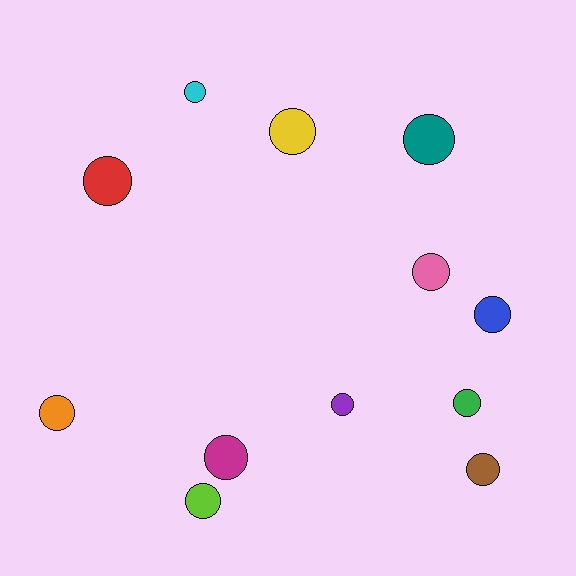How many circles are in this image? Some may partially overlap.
There are 12 circles.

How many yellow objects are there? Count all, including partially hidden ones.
There is 1 yellow object.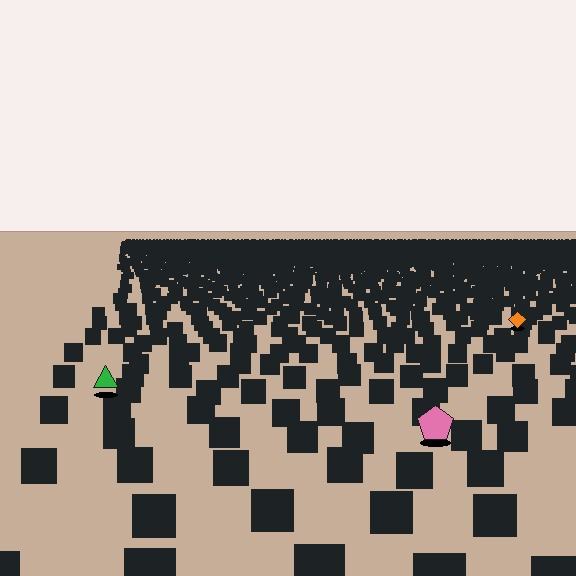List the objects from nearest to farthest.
From nearest to farthest: the pink pentagon, the green triangle, the orange diamond.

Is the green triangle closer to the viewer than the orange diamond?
Yes. The green triangle is closer — you can tell from the texture gradient: the ground texture is coarser near it.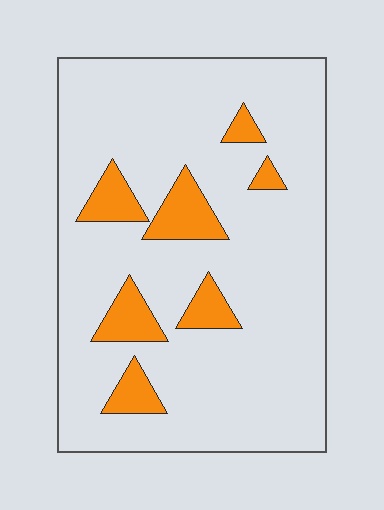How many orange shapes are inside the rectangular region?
7.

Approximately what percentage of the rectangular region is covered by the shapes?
Approximately 15%.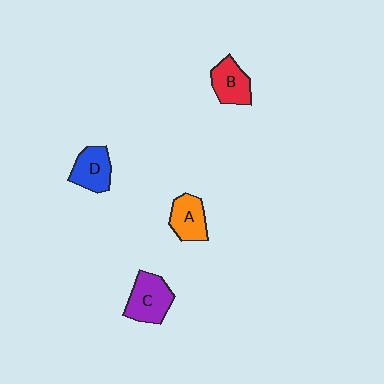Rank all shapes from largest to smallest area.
From largest to smallest: C (purple), D (blue), A (orange), B (red).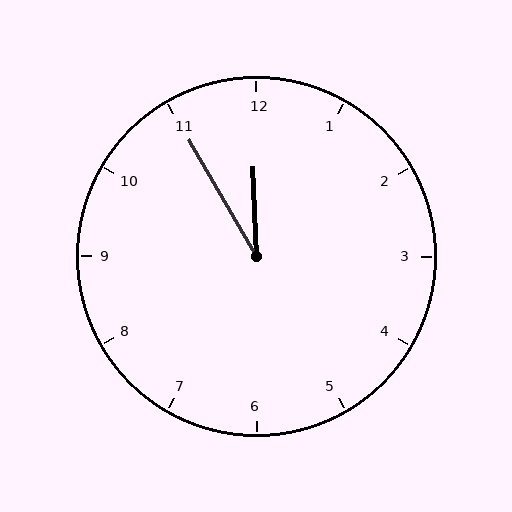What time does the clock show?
11:55.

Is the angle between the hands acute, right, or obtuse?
It is acute.